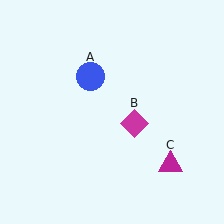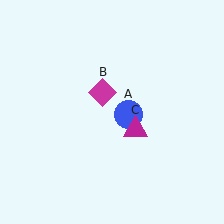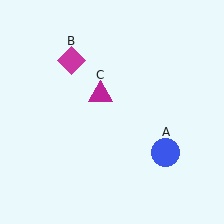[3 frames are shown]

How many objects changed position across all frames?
3 objects changed position: blue circle (object A), magenta diamond (object B), magenta triangle (object C).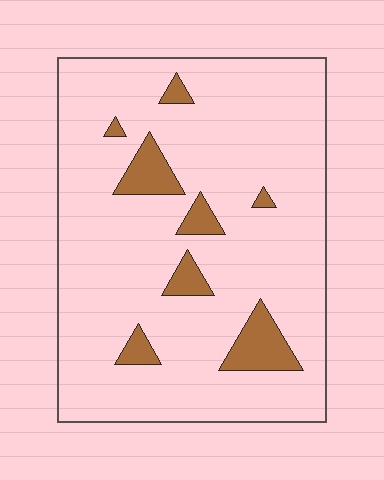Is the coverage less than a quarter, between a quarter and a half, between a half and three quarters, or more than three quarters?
Less than a quarter.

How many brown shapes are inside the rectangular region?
8.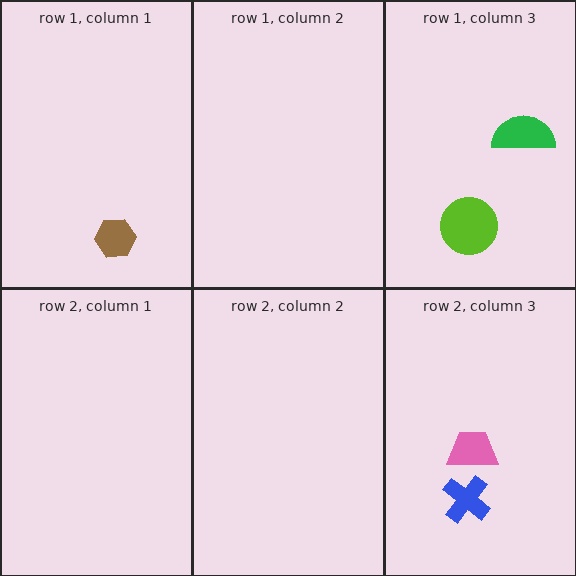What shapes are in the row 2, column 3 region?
The blue cross, the pink trapezoid.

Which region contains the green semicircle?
The row 1, column 3 region.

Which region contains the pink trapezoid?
The row 2, column 3 region.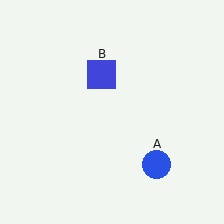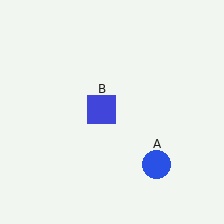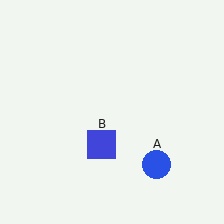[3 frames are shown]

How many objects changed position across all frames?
1 object changed position: blue square (object B).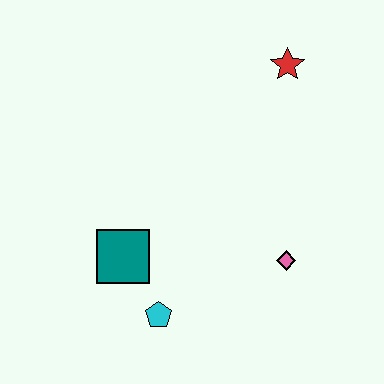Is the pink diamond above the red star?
No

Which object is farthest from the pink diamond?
The red star is farthest from the pink diamond.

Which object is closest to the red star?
The pink diamond is closest to the red star.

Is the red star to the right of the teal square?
Yes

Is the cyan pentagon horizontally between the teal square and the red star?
Yes